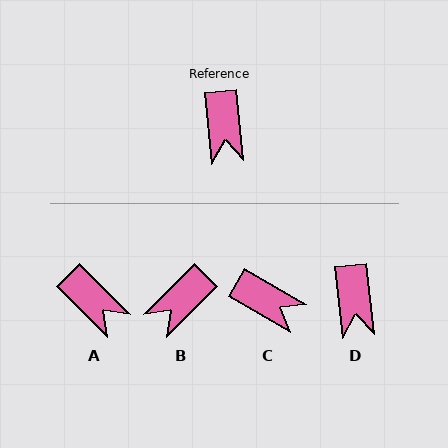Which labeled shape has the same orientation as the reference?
D.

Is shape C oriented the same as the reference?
No, it is off by about 55 degrees.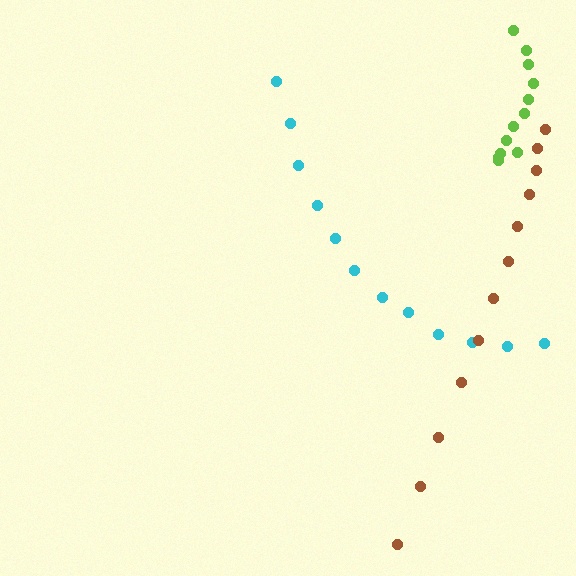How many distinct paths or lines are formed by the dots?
There are 3 distinct paths.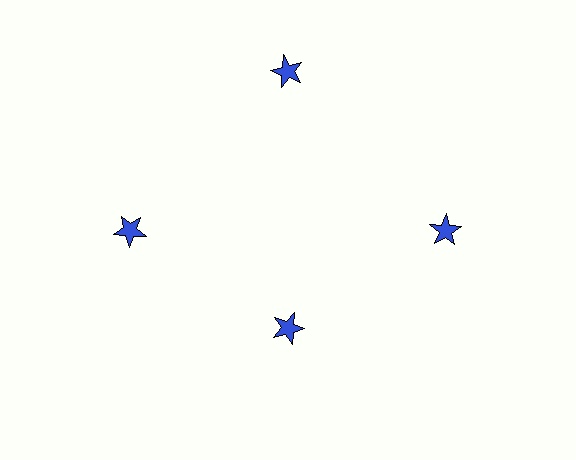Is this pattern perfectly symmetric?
No. The 4 blue stars are arranged in a ring, but one element near the 6 o'clock position is pulled inward toward the center, breaking the 4-fold rotational symmetry.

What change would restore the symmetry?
The symmetry would be restored by moving it outward, back onto the ring so that all 4 stars sit at equal angles and equal distance from the center.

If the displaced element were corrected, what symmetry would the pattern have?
It would have 4-fold rotational symmetry — the pattern would map onto itself every 90 degrees.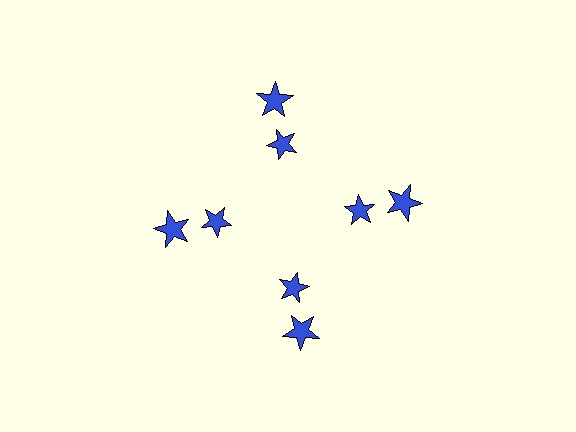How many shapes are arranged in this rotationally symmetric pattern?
There are 8 shapes, arranged in 4 groups of 2.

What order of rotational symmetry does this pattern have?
This pattern has 4-fold rotational symmetry.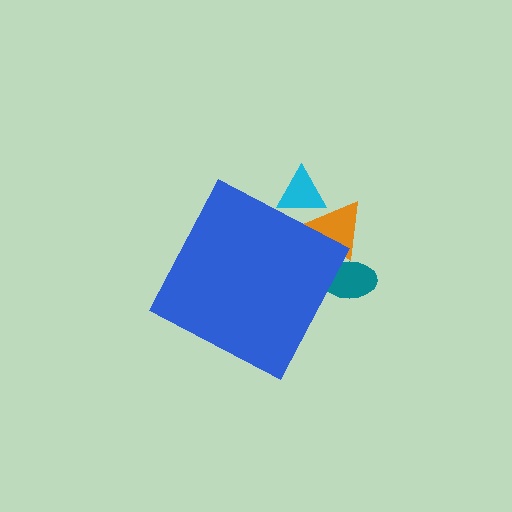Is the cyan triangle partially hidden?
Yes, the cyan triangle is partially hidden behind the blue diamond.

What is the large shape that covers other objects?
A blue diamond.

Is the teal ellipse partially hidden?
Yes, the teal ellipse is partially hidden behind the blue diamond.